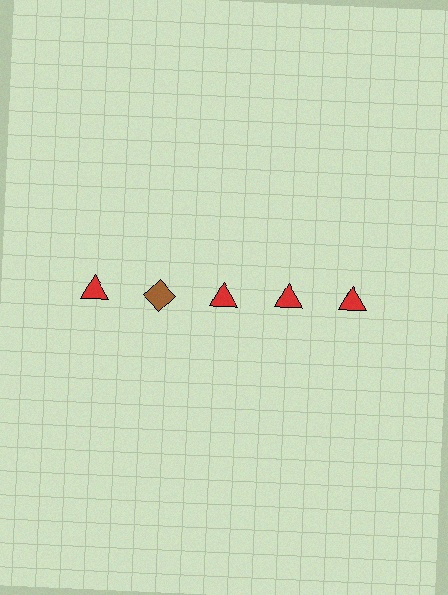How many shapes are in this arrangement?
There are 5 shapes arranged in a grid pattern.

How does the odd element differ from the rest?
It differs in both color (brown instead of red) and shape (diamond instead of triangle).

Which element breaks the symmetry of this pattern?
The brown diamond in the top row, second from left column breaks the symmetry. All other shapes are red triangles.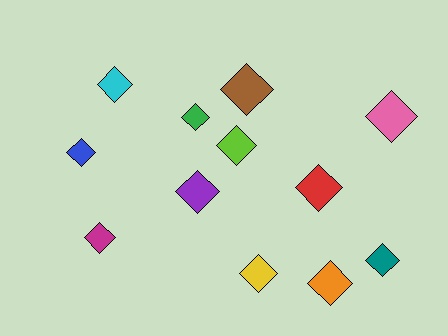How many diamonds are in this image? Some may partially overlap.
There are 12 diamonds.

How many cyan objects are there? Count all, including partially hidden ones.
There is 1 cyan object.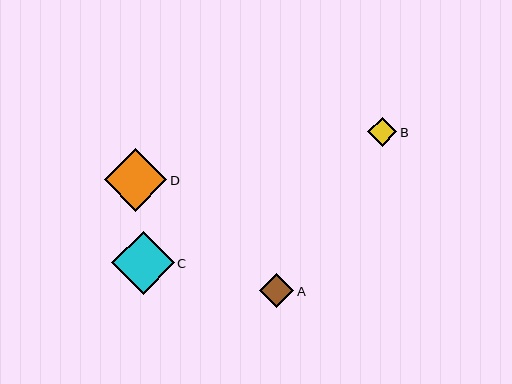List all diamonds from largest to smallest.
From largest to smallest: C, D, A, B.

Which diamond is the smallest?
Diamond B is the smallest with a size of approximately 29 pixels.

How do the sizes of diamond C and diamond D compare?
Diamond C and diamond D are approximately the same size.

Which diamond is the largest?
Diamond C is the largest with a size of approximately 63 pixels.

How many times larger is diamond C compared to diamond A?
Diamond C is approximately 1.8 times the size of diamond A.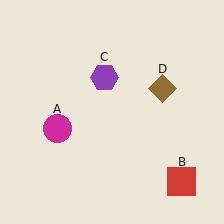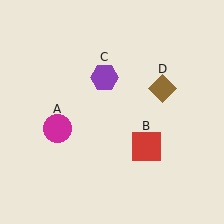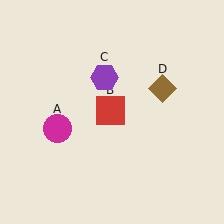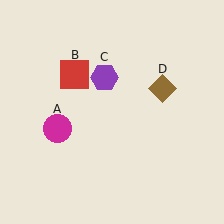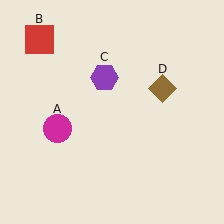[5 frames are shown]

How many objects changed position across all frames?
1 object changed position: red square (object B).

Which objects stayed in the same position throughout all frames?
Magenta circle (object A) and purple hexagon (object C) and brown diamond (object D) remained stationary.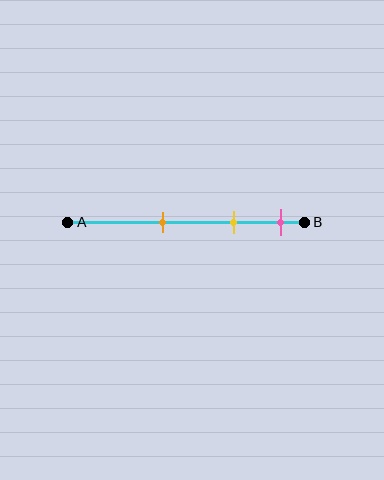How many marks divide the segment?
There are 3 marks dividing the segment.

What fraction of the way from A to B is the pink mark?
The pink mark is approximately 90% (0.9) of the way from A to B.